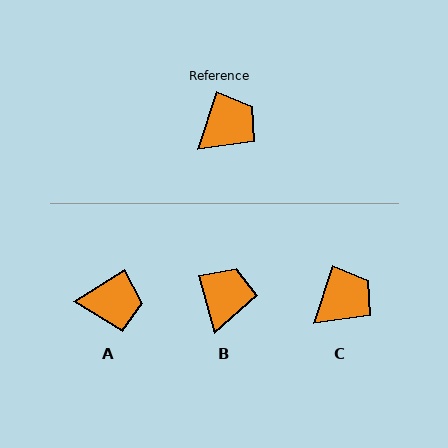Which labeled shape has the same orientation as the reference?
C.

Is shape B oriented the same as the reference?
No, it is off by about 33 degrees.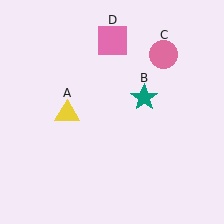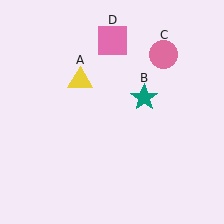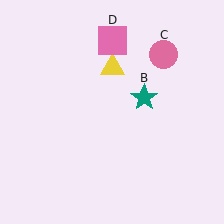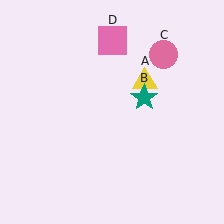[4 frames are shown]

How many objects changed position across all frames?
1 object changed position: yellow triangle (object A).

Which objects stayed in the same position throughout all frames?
Teal star (object B) and pink circle (object C) and pink square (object D) remained stationary.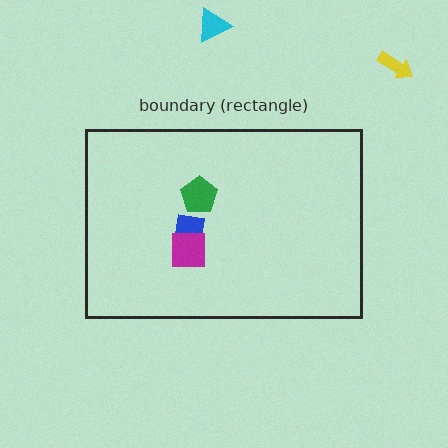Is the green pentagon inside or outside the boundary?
Inside.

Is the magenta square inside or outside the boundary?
Inside.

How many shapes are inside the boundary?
3 inside, 2 outside.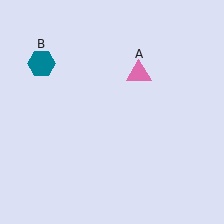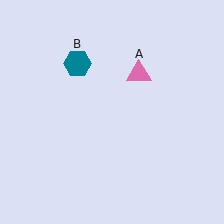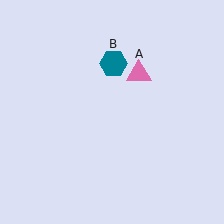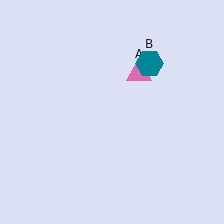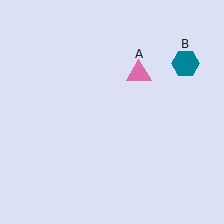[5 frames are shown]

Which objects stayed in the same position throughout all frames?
Pink triangle (object A) remained stationary.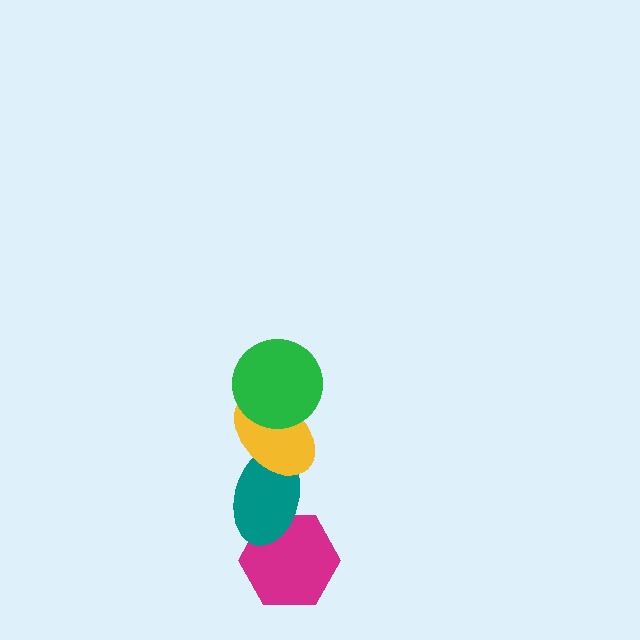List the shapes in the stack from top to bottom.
From top to bottom: the green circle, the yellow ellipse, the teal ellipse, the magenta hexagon.